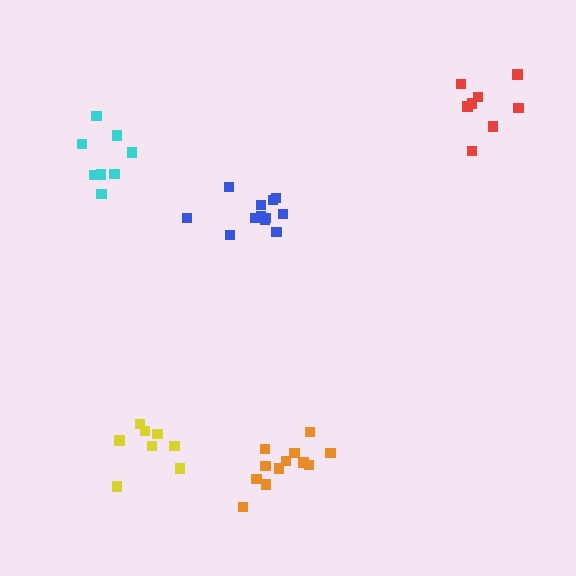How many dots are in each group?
Group 1: 8 dots, Group 2: 12 dots, Group 3: 8 dots, Group 4: 8 dots, Group 5: 12 dots (48 total).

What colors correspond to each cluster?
The clusters are colored: cyan, orange, red, yellow, blue.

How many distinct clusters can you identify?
There are 5 distinct clusters.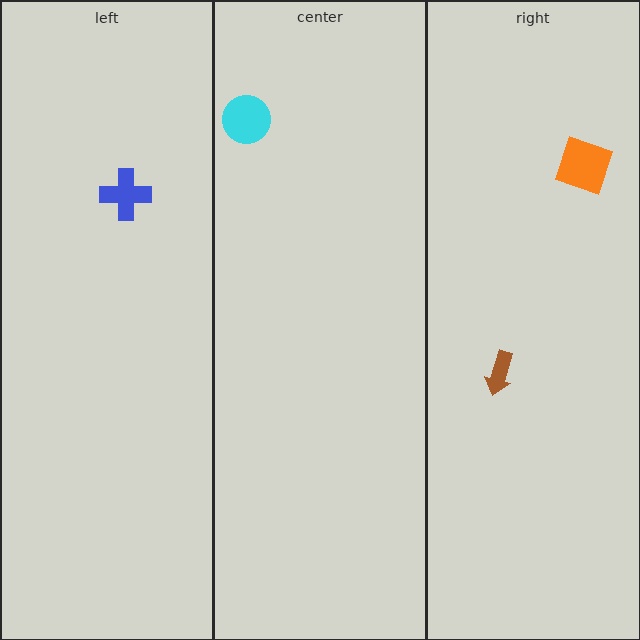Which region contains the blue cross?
The left region.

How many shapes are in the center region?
1.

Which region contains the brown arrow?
The right region.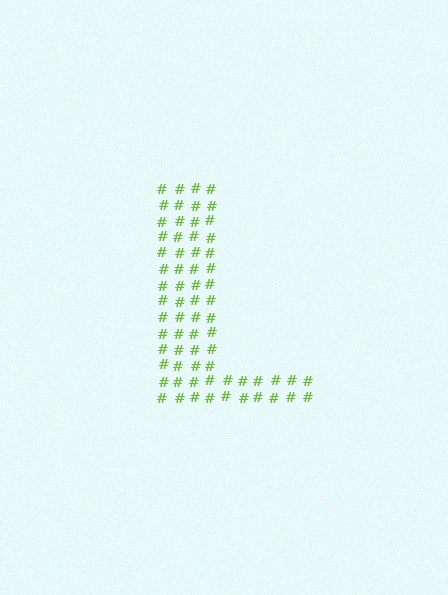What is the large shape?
The large shape is the letter L.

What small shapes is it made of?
It is made of small hash symbols.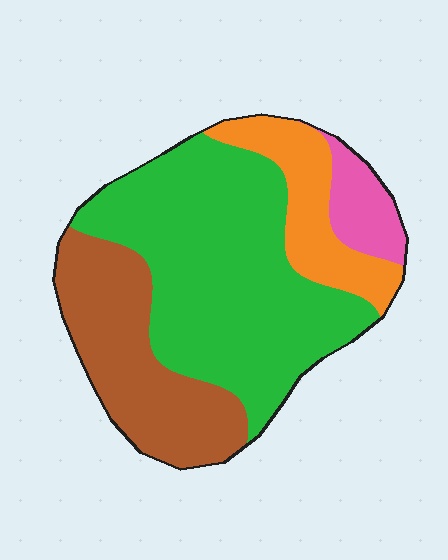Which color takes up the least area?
Pink, at roughly 5%.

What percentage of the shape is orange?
Orange takes up less than a quarter of the shape.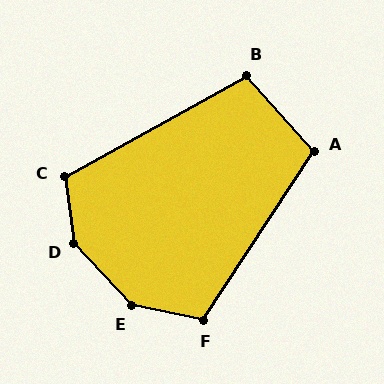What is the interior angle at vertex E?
Approximately 144 degrees (obtuse).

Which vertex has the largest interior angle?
D, at approximately 146 degrees.